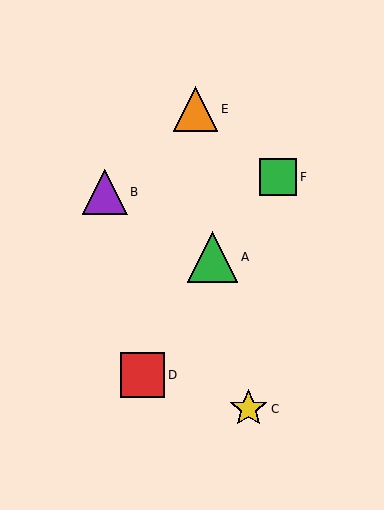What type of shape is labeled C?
Shape C is a yellow star.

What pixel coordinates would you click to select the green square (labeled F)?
Click at (278, 177) to select the green square F.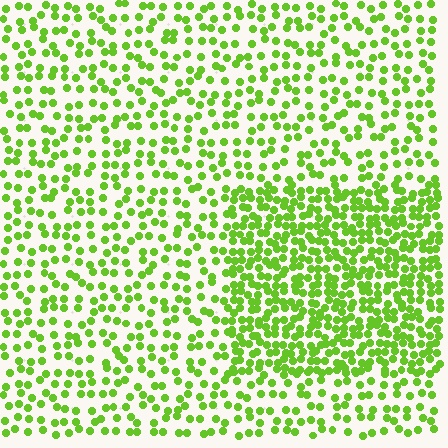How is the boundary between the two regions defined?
The boundary is defined by a change in element density (approximately 2.1x ratio). All elements are the same color, size, and shape.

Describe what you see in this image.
The image contains small lime elements arranged at two different densities. A rectangle-shaped region is visible where the elements are more densely packed than the surrounding area.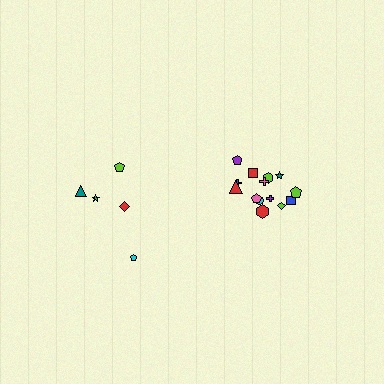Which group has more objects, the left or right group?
The right group.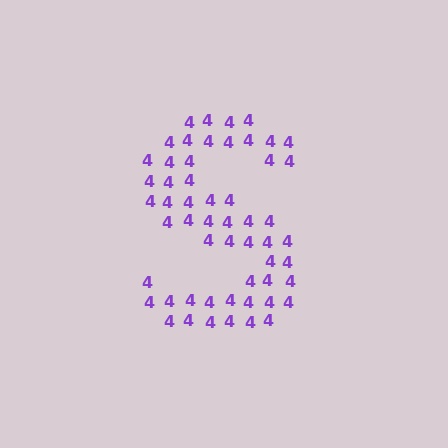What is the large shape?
The large shape is the letter S.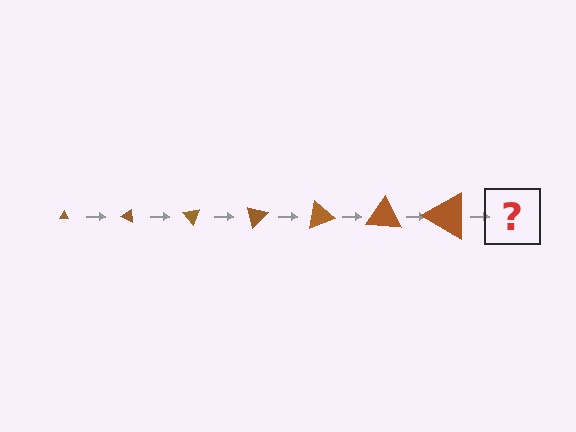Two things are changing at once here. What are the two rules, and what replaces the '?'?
The two rules are that the triangle grows larger each step and it rotates 25 degrees each step. The '?' should be a triangle, larger than the previous one and rotated 175 degrees from the start.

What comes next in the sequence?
The next element should be a triangle, larger than the previous one and rotated 175 degrees from the start.